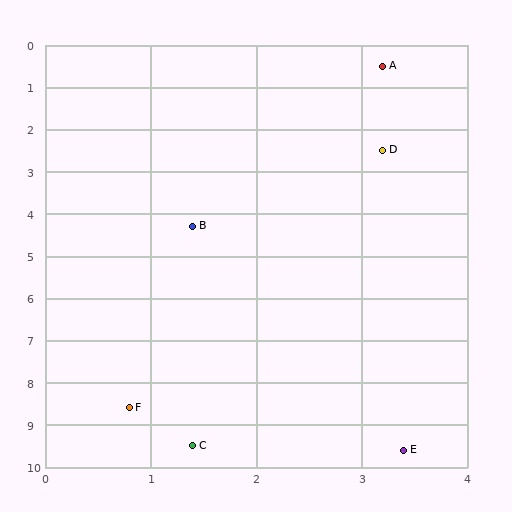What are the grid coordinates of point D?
Point D is at approximately (3.2, 2.5).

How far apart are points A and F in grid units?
Points A and F are about 8.4 grid units apart.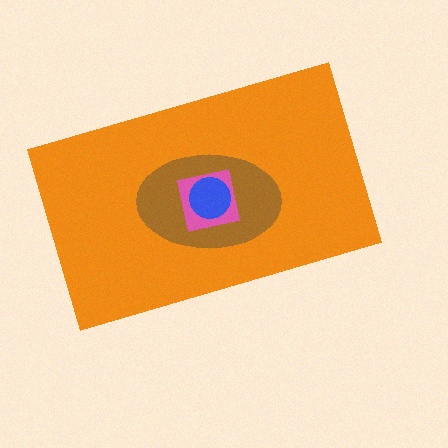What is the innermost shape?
The blue circle.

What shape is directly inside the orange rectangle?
The brown ellipse.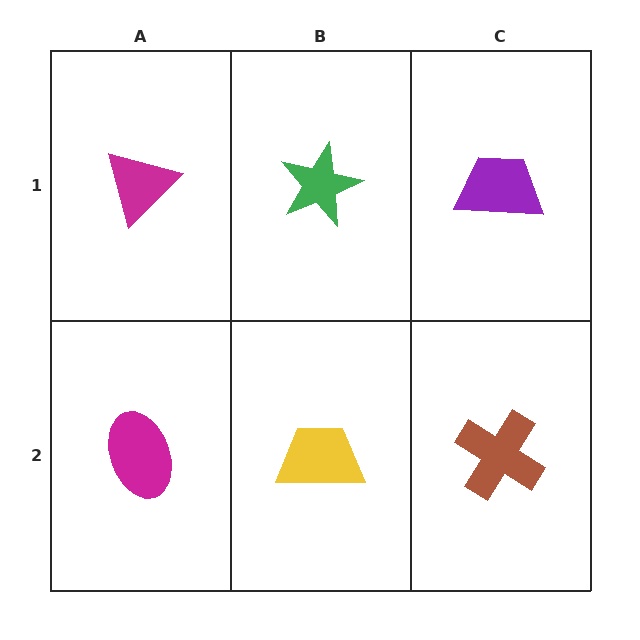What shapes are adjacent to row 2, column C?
A purple trapezoid (row 1, column C), a yellow trapezoid (row 2, column B).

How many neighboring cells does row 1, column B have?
3.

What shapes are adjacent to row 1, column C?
A brown cross (row 2, column C), a green star (row 1, column B).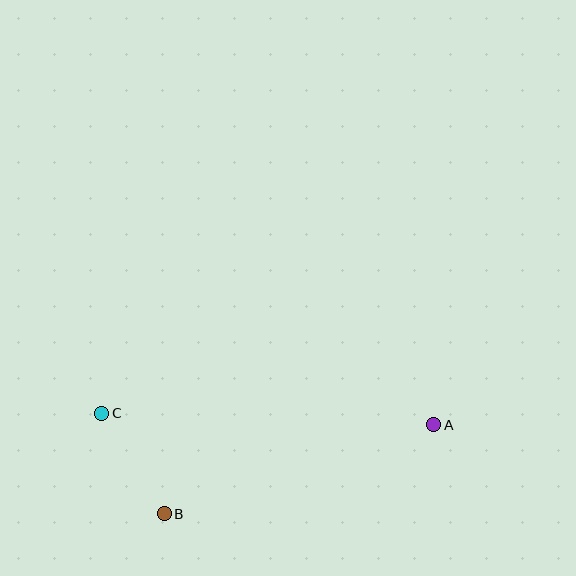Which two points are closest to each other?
Points B and C are closest to each other.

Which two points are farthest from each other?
Points A and C are farthest from each other.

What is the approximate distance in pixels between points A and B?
The distance between A and B is approximately 284 pixels.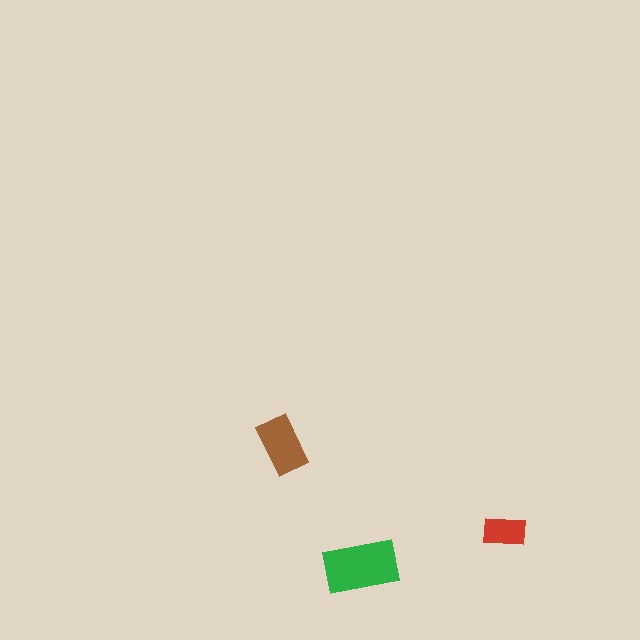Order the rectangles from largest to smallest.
the green one, the brown one, the red one.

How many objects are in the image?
There are 3 objects in the image.